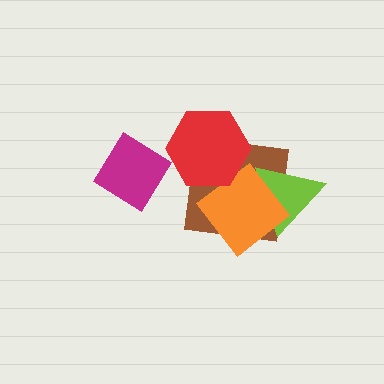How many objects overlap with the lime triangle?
2 objects overlap with the lime triangle.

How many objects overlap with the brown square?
3 objects overlap with the brown square.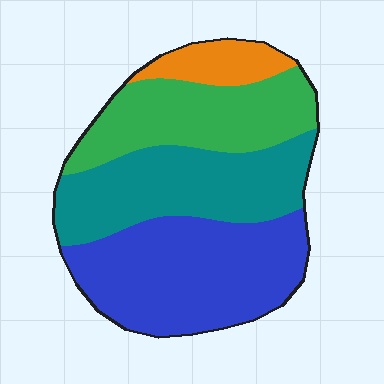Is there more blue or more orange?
Blue.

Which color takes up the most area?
Blue, at roughly 35%.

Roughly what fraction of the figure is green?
Green takes up about one quarter (1/4) of the figure.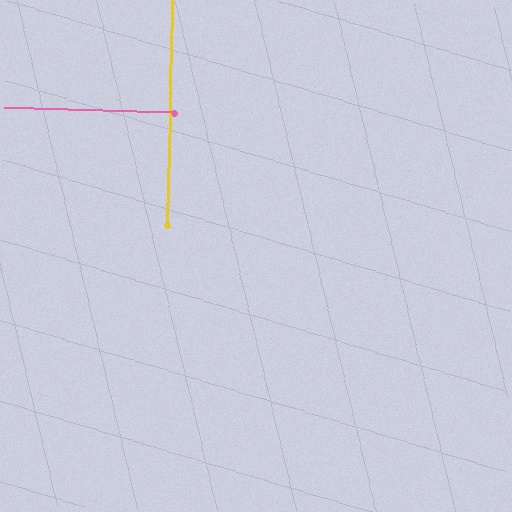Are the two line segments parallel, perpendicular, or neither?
Perpendicular — they meet at approximately 89°.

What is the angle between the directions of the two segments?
Approximately 89 degrees.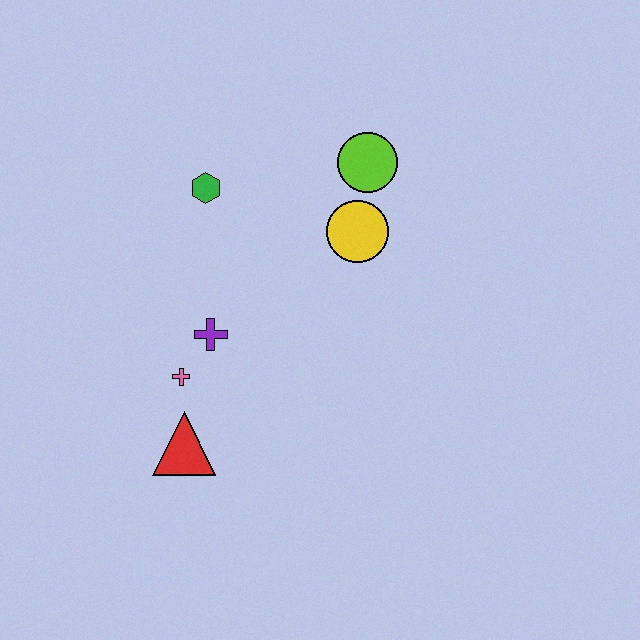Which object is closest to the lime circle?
The yellow circle is closest to the lime circle.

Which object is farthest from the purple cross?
The lime circle is farthest from the purple cross.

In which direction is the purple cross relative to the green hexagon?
The purple cross is below the green hexagon.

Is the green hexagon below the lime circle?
Yes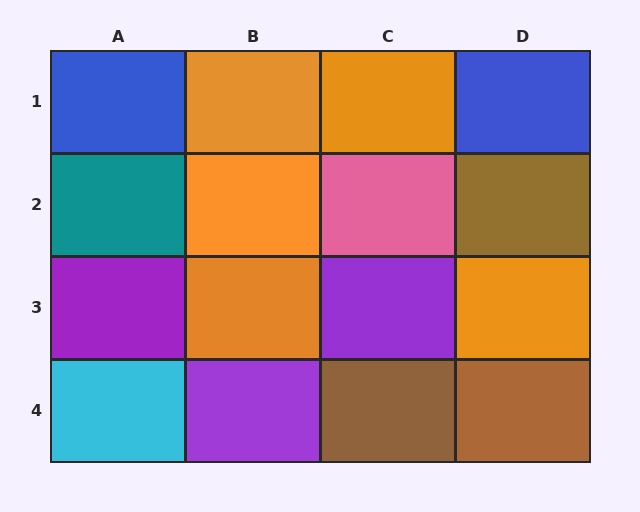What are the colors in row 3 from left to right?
Purple, orange, purple, orange.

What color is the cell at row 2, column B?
Orange.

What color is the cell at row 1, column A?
Blue.